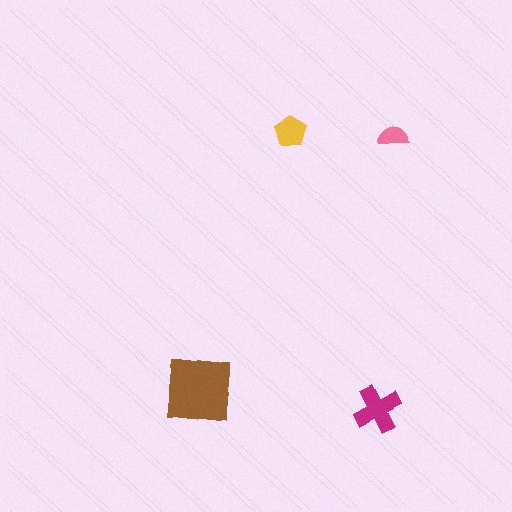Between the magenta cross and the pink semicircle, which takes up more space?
The magenta cross.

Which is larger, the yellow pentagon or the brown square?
The brown square.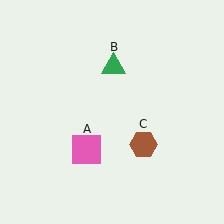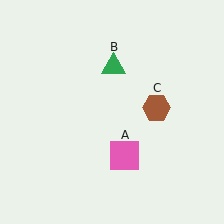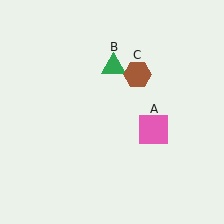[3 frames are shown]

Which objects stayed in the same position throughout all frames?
Green triangle (object B) remained stationary.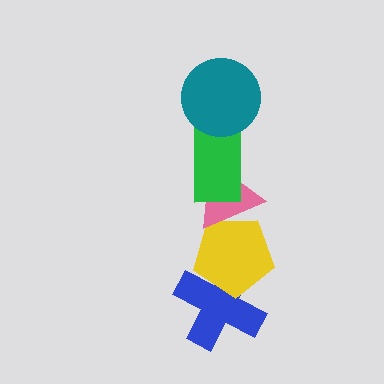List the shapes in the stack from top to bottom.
From top to bottom: the teal circle, the green rectangle, the pink triangle, the yellow pentagon, the blue cross.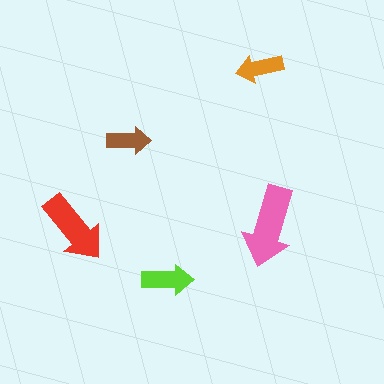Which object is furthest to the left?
The red arrow is leftmost.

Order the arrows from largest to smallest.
the pink one, the red one, the lime one, the orange one, the brown one.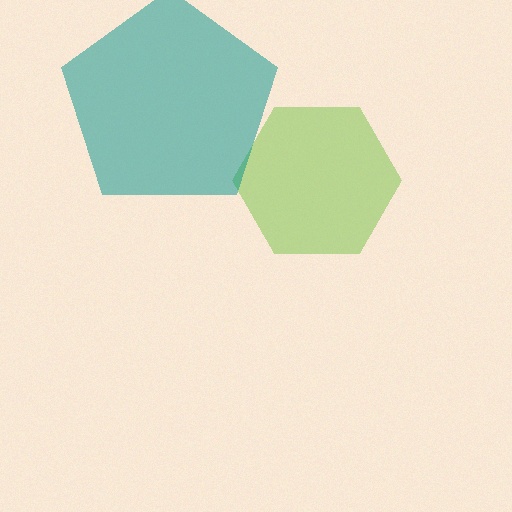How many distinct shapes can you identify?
There are 2 distinct shapes: a lime hexagon, a teal pentagon.